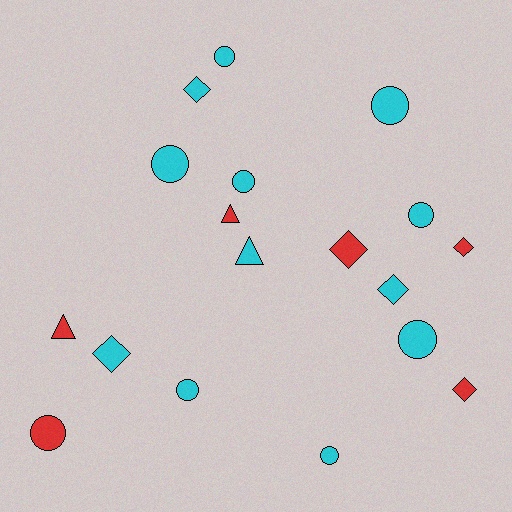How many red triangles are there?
There are 2 red triangles.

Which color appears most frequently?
Cyan, with 12 objects.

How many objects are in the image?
There are 18 objects.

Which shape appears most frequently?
Circle, with 9 objects.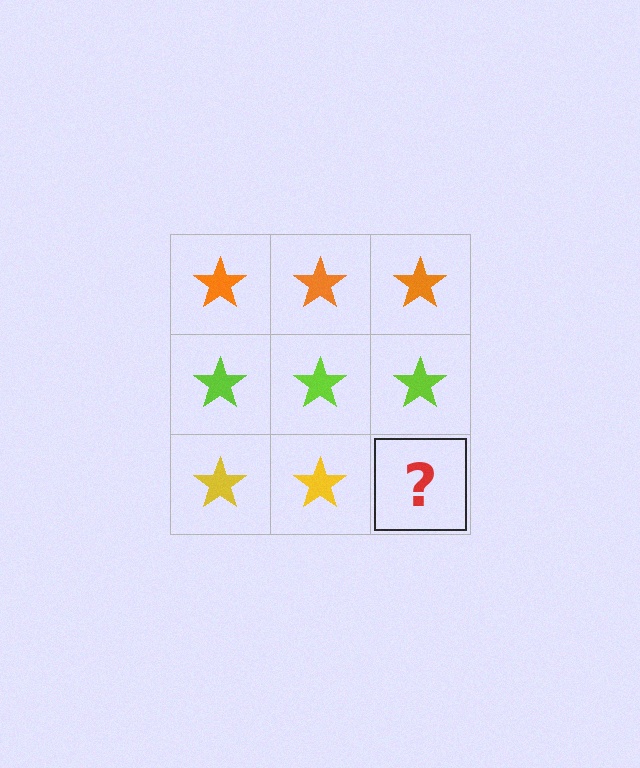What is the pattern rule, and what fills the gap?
The rule is that each row has a consistent color. The gap should be filled with a yellow star.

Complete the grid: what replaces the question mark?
The question mark should be replaced with a yellow star.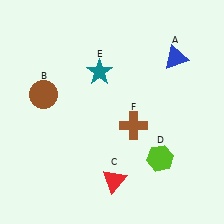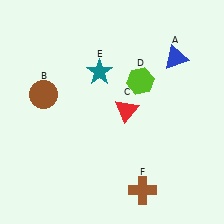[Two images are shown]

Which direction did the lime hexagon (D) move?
The lime hexagon (D) moved up.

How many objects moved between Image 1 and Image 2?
3 objects moved between the two images.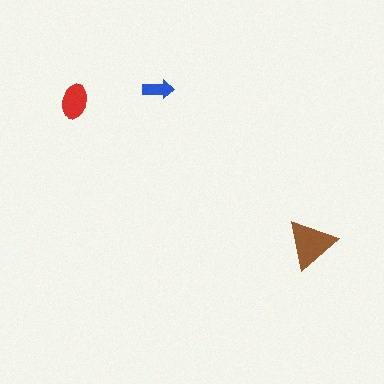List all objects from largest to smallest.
The brown triangle, the red ellipse, the blue arrow.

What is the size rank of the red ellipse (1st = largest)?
2nd.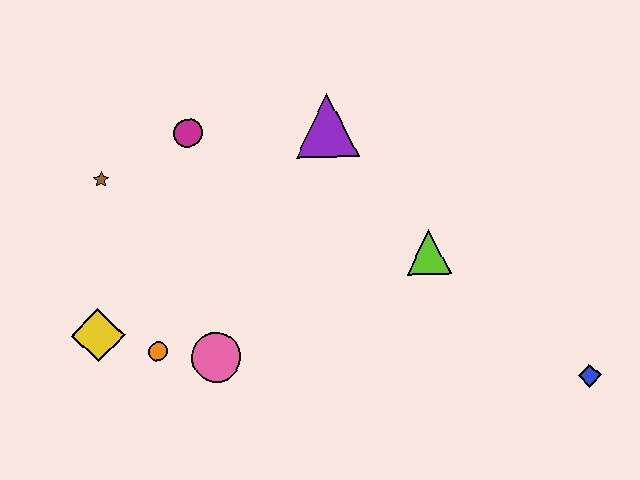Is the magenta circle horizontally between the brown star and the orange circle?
No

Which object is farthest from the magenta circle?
The blue diamond is farthest from the magenta circle.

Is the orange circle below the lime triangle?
Yes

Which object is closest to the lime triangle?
The purple triangle is closest to the lime triangle.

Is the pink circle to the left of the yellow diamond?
No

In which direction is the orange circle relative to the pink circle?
The orange circle is to the left of the pink circle.